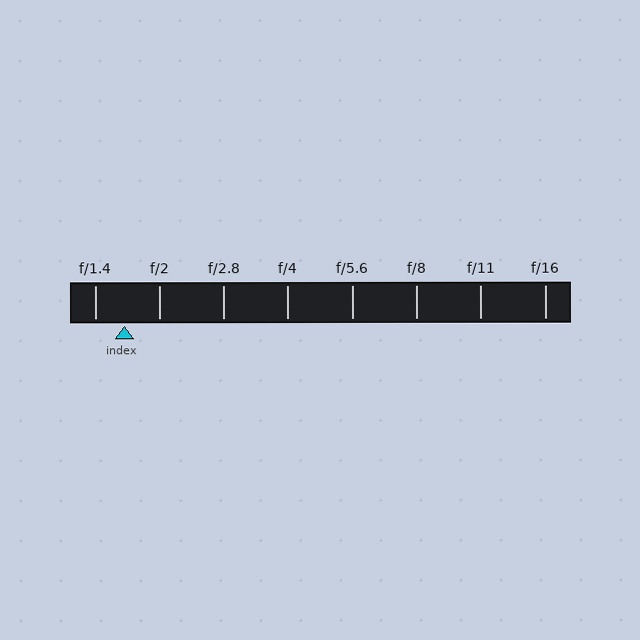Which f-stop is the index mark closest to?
The index mark is closest to f/1.4.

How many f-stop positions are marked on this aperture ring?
There are 8 f-stop positions marked.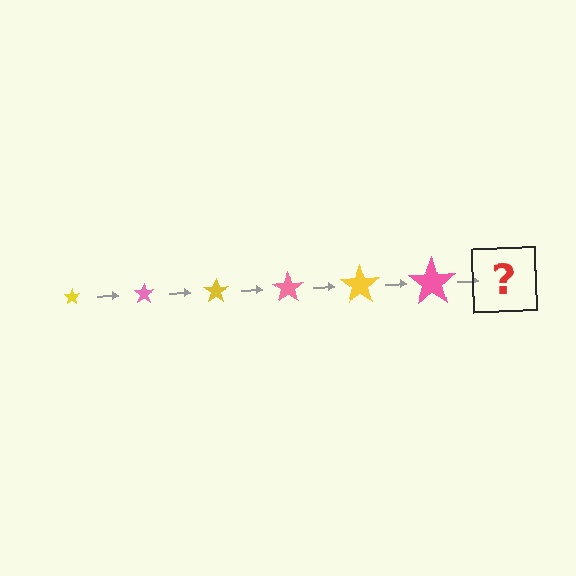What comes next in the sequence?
The next element should be a yellow star, larger than the previous one.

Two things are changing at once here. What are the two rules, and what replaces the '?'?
The two rules are that the star grows larger each step and the color cycles through yellow and pink. The '?' should be a yellow star, larger than the previous one.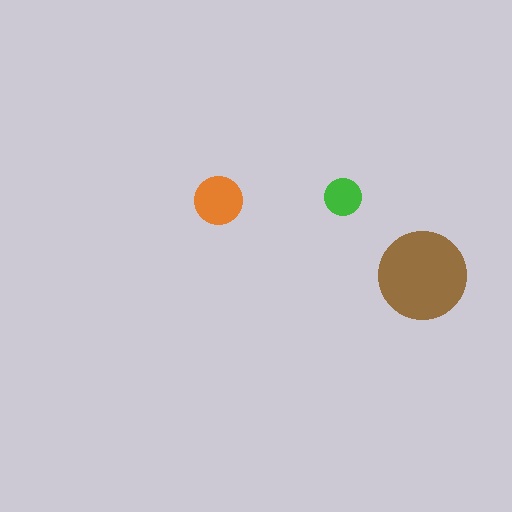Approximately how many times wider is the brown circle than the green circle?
About 2.5 times wider.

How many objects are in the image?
There are 3 objects in the image.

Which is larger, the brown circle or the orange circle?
The brown one.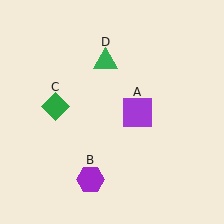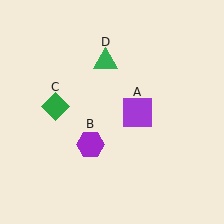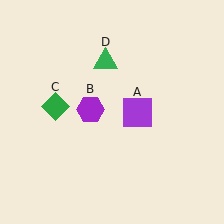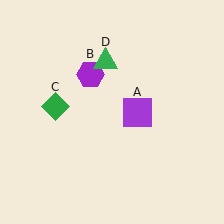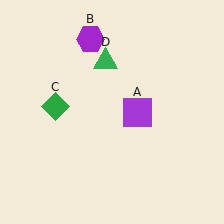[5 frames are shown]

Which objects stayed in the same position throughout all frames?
Purple square (object A) and green diamond (object C) and green triangle (object D) remained stationary.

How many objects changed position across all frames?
1 object changed position: purple hexagon (object B).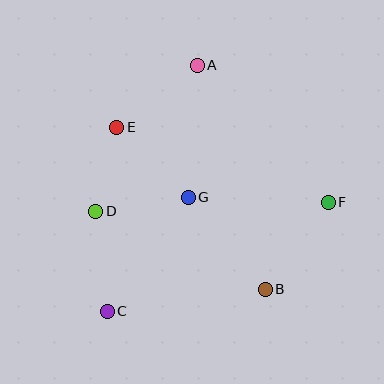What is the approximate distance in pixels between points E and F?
The distance between E and F is approximately 224 pixels.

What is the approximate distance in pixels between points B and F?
The distance between B and F is approximately 108 pixels.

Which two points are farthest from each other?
Points A and C are farthest from each other.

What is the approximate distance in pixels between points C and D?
The distance between C and D is approximately 101 pixels.